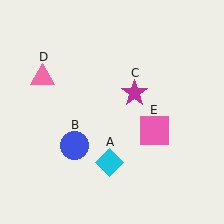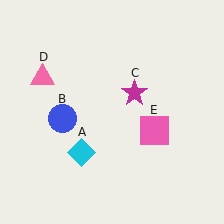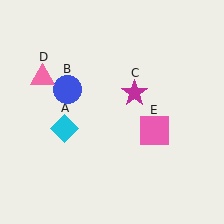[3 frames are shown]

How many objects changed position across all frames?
2 objects changed position: cyan diamond (object A), blue circle (object B).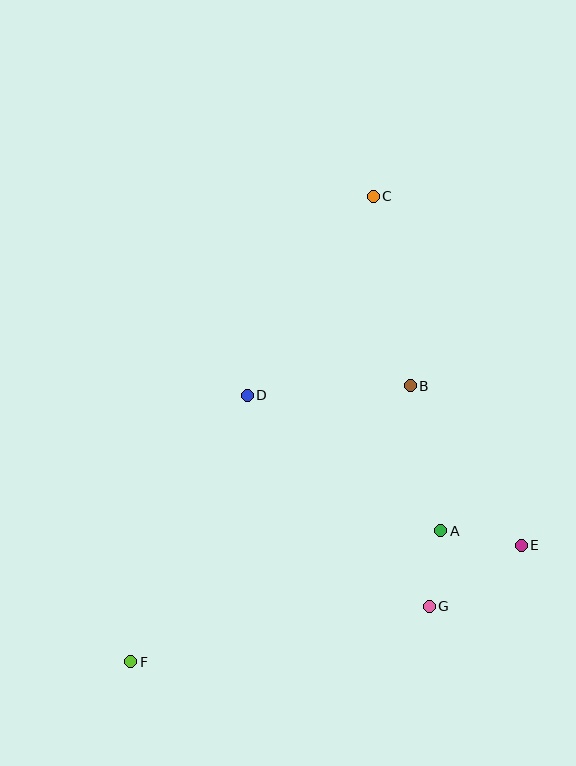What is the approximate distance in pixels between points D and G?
The distance between D and G is approximately 279 pixels.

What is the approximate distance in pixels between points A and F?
The distance between A and F is approximately 337 pixels.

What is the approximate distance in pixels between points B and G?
The distance between B and G is approximately 221 pixels.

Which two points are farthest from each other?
Points C and F are farthest from each other.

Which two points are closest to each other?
Points A and G are closest to each other.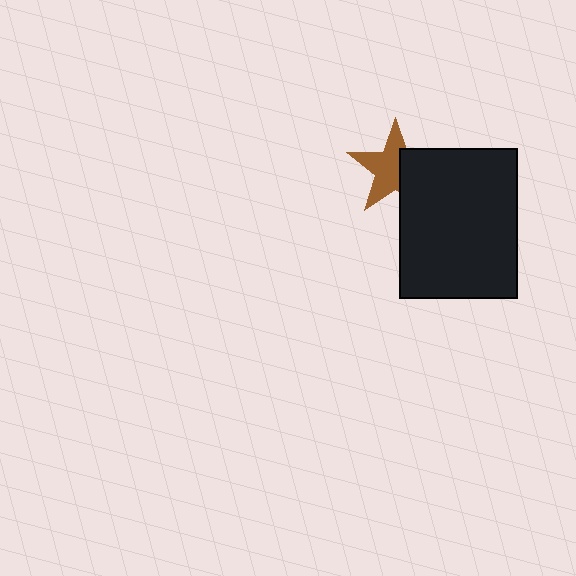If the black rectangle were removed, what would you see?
You would see the complete brown star.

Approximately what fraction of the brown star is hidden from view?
Roughly 39% of the brown star is hidden behind the black rectangle.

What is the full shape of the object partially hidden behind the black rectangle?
The partially hidden object is a brown star.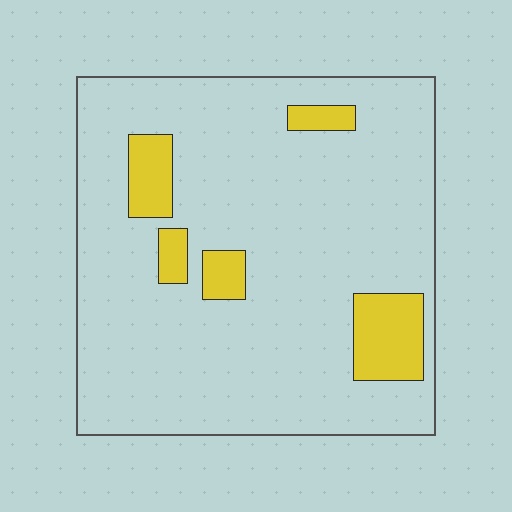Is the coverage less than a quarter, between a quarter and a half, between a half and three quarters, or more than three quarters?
Less than a quarter.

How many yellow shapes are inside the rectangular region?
5.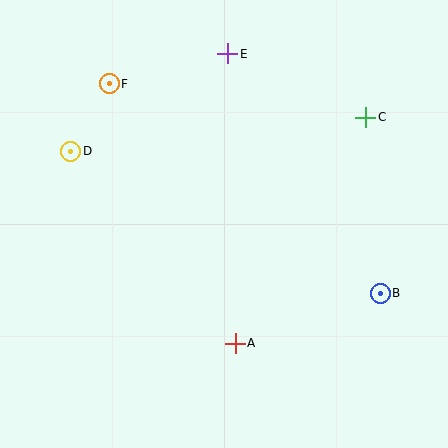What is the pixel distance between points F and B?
The distance between F and B is 343 pixels.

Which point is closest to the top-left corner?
Point F is closest to the top-left corner.